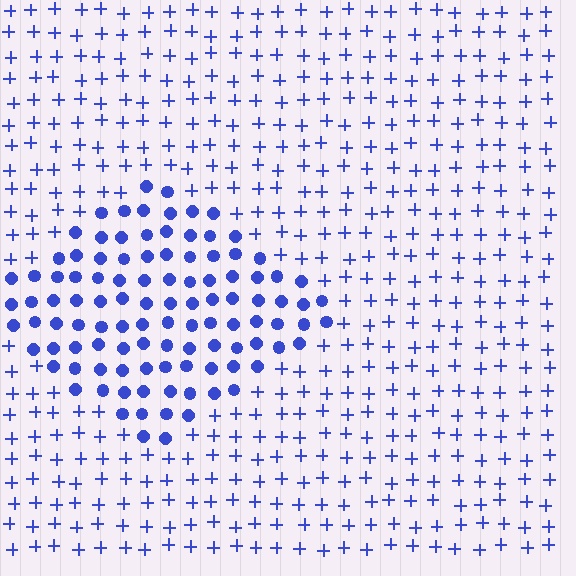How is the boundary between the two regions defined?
The boundary is defined by a change in element shape: circles inside vs. plus signs outside. All elements share the same color and spacing.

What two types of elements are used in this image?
The image uses circles inside the diamond region and plus signs outside it.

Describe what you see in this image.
The image is filled with small blue elements arranged in a uniform grid. A diamond-shaped region contains circles, while the surrounding area contains plus signs. The boundary is defined purely by the change in element shape.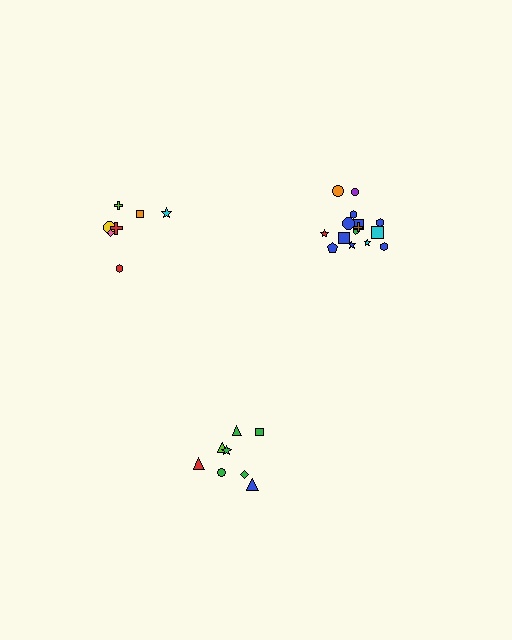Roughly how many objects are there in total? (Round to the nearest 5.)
Roughly 30 objects in total.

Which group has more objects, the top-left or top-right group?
The top-right group.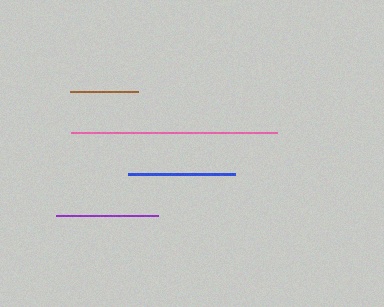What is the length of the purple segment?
The purple segment is approximately 101 pixels long.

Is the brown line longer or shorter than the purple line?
The purple line is longer than the brown line.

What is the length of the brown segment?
The brown segment is approximately 69 pixels long.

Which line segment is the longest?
The pink line is the longest at approximately 206 pixels.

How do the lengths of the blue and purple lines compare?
The blue and purple lines are approximately the same length.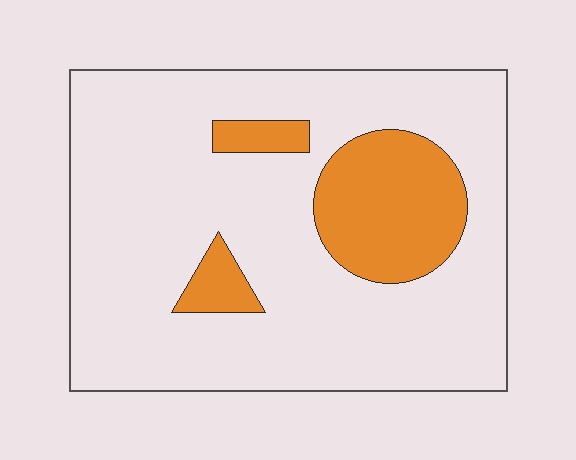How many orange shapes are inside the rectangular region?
3.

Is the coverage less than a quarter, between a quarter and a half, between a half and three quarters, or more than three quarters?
Less than a quarter.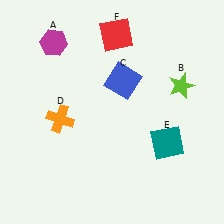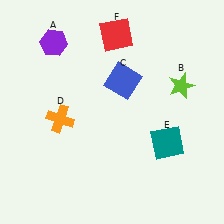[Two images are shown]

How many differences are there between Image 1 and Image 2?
There is 1 difference between the two images.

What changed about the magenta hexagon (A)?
In Image 1, A is magenta. In Image 2, it changed to purple.